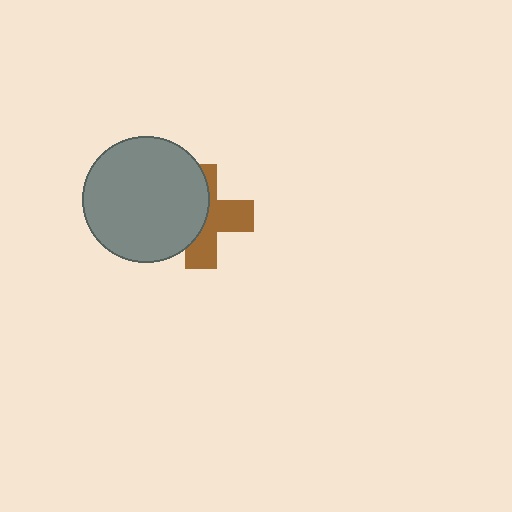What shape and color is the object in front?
The object in front is a gray circle.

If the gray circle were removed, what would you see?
You would see the complete brown cross.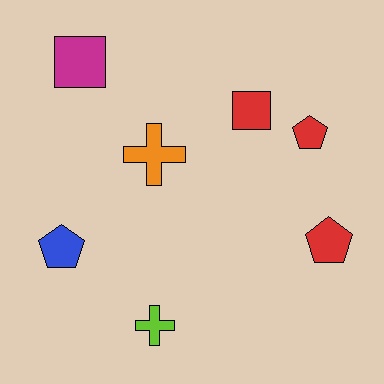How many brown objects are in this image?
There are no brown objects.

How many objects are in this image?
There are 7 objects.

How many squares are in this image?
There are 2 squares.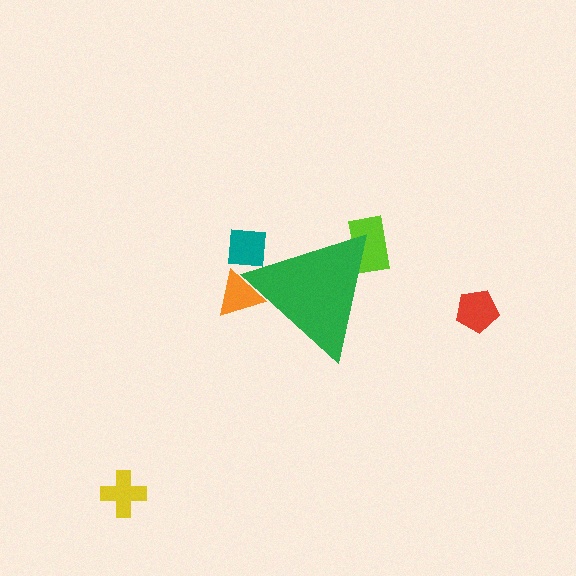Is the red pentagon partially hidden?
No, the red pentagon is fully visible.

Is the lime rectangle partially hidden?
Yes, the lime rectangle is partially hidden behind the green triangle.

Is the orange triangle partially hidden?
Yes, the orange triangle is partially hidden behind the green triangle.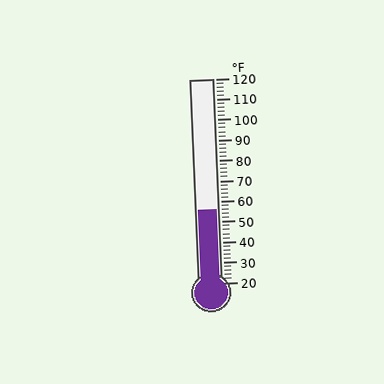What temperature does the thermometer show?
The thermometer shows approximately 56°F.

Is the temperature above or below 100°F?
The temperature is below 100°F.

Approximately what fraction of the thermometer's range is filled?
The thermometer is filled to approximately 35% of its range.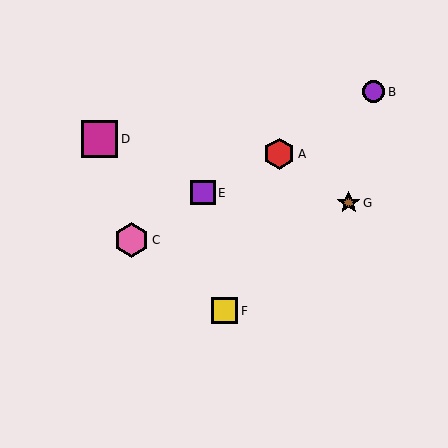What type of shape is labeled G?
Shape G is a brown star.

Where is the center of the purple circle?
The center of the purple circle is at (374, 92).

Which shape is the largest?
The magenta square (labeled D) is the largest.